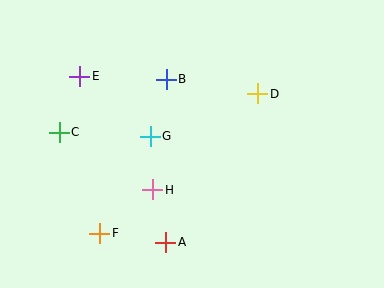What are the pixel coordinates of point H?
Point H is at (153, 190).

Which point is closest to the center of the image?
Point G at (150, 136) is closest to the center.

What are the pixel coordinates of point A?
Point A is at (166, 242).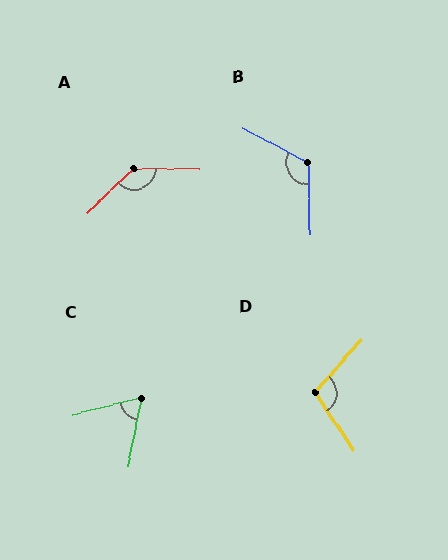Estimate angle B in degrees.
Approximately 118 degrees.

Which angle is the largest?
A, at approximately 135 degrees.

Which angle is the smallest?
C, at approximately 64 degrees.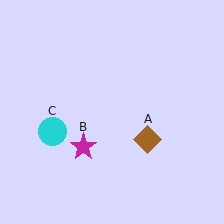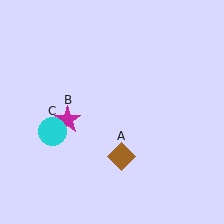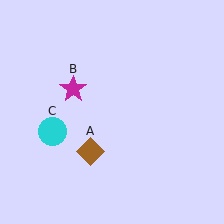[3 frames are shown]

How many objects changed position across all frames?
2 objects changed position: brown diamond (object A), magenta star (object B).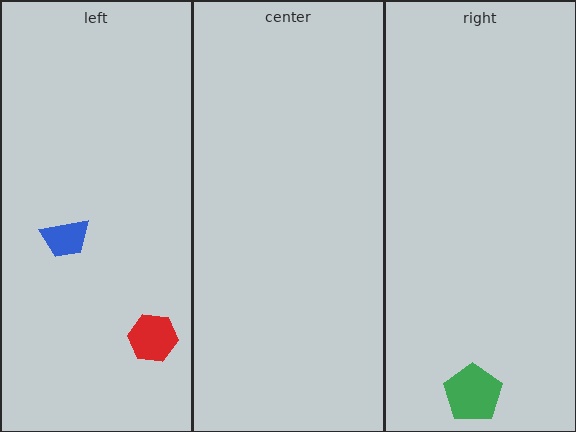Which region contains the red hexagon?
The left region.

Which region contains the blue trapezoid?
The left region.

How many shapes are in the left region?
2.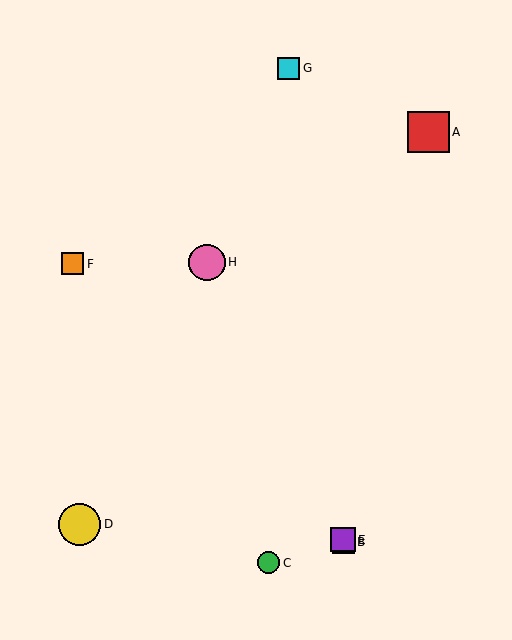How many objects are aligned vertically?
2 objects (B, E) are aligned vertically.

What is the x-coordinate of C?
Object C is at x≈269.